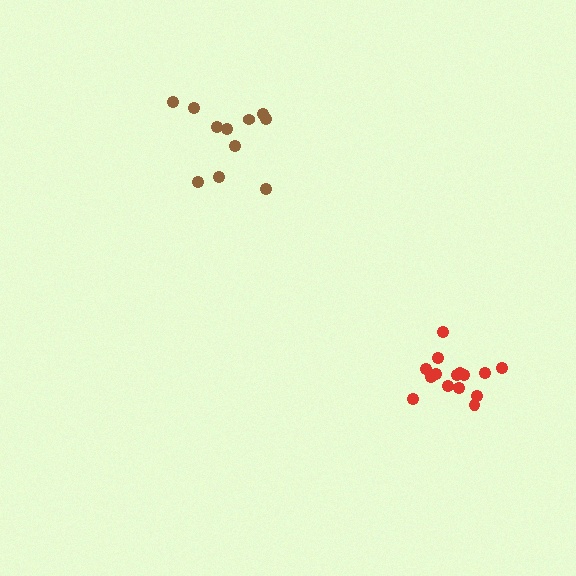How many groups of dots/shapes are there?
There are 2 groups.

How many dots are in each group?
Group 1: 11 dots, Group 2: 15 dots (26 total).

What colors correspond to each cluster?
The clusters are colored: brown, red.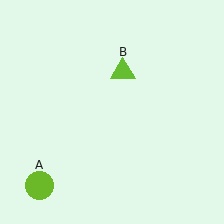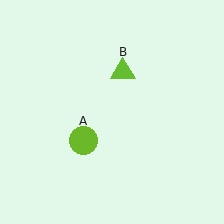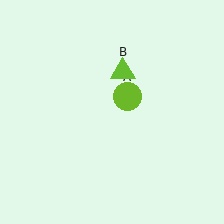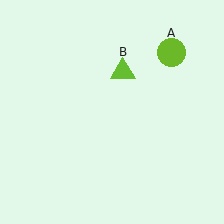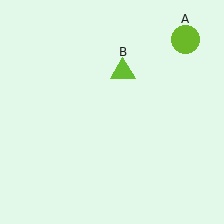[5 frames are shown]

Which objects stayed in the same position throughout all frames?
Lime triangle (object B) remained stationary.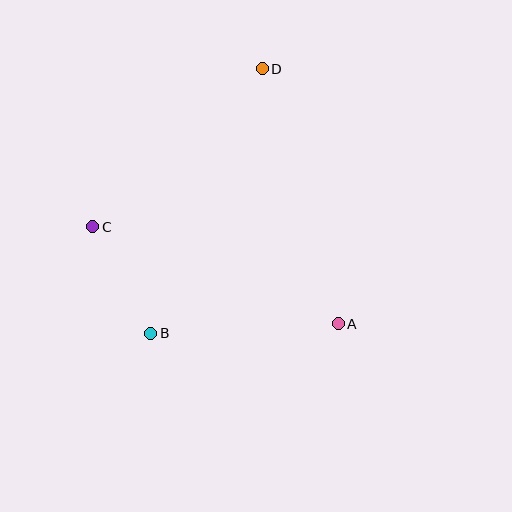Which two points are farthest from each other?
Points B and D are farthest from each other.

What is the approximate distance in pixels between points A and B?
The distance between A and B is approximately 188 pixels.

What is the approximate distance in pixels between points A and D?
The distance between A and D is approximately 266 pixels.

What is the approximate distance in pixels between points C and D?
The distance between C and D is approximately 232 pixels.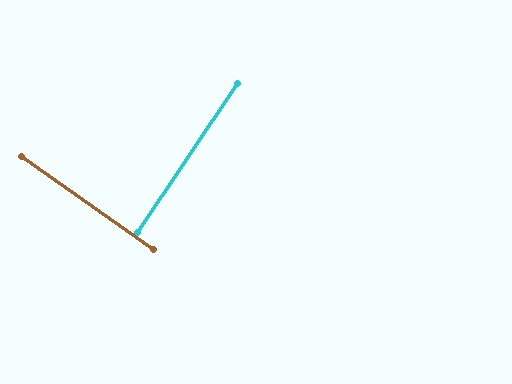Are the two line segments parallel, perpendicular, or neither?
Perpendicular — they meet at approximately 89°.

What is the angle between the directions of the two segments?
Approximately 89 degrees.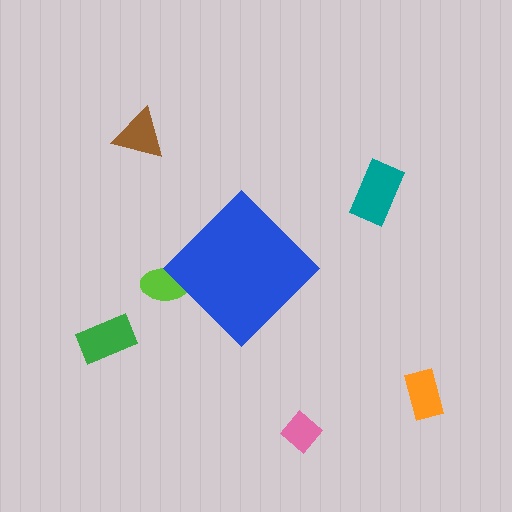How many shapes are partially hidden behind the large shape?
1 shape is partially hidden.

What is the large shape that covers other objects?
A blue diamond.